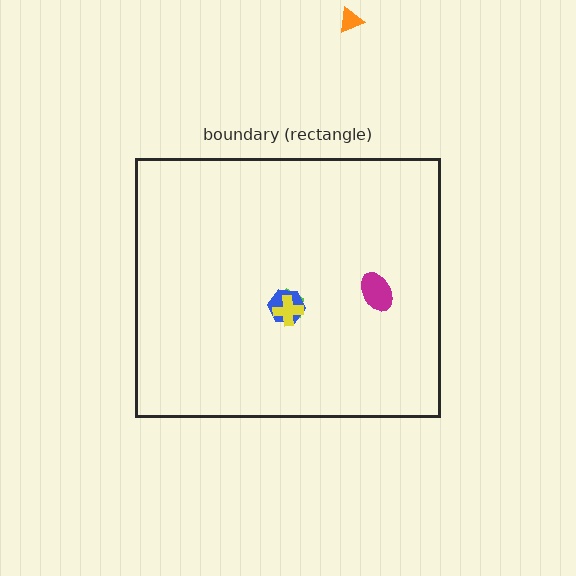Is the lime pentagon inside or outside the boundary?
Inside.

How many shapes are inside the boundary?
4 inside, 1 outside.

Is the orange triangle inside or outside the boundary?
Outside.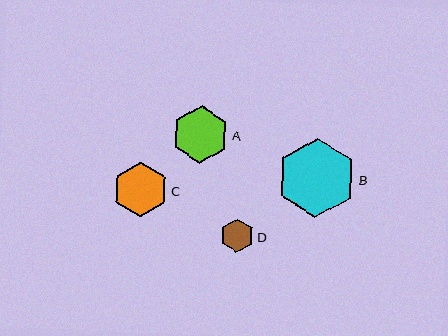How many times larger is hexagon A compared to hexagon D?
Hexagon A is approximately 1.7 times the size of hexagon D.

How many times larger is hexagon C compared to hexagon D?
Hexagon C is approximately 1.7 times the size of hexagon D.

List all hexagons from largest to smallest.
From largest to smallest: B, A, C, D.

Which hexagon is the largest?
Hexagon B is the largest with a size of approximately 79 pixels.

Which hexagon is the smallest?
Hexagon D is the smallest with a size of approximately 34 pixels.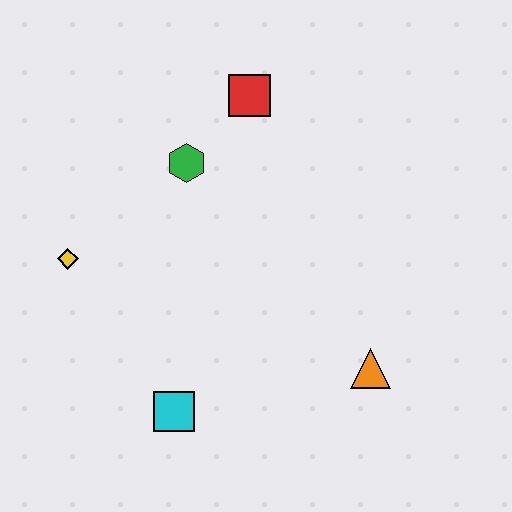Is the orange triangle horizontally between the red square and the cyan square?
No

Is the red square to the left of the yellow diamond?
No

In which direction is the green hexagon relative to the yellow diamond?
The green hexagon is to the right of the yellow diamond.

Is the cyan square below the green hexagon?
Yes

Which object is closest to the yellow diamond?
The green hexagon is closest to the yellow diamond.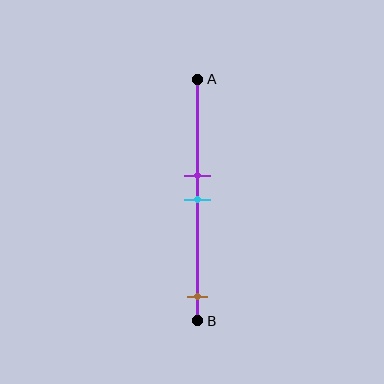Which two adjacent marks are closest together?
The purple and cyan marks are the closest adjacent pair.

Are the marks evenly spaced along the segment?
No, the marks are not evenly spaced.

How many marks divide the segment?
There are 3 marks dividing the segment.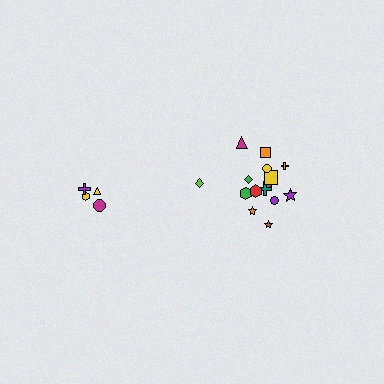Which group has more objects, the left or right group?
The right group.